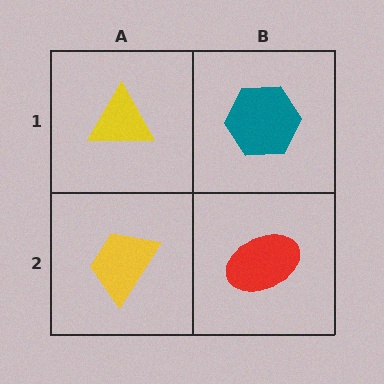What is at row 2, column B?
A red ellipse.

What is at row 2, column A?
A yellow trapezoid.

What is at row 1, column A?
A yellow triangle.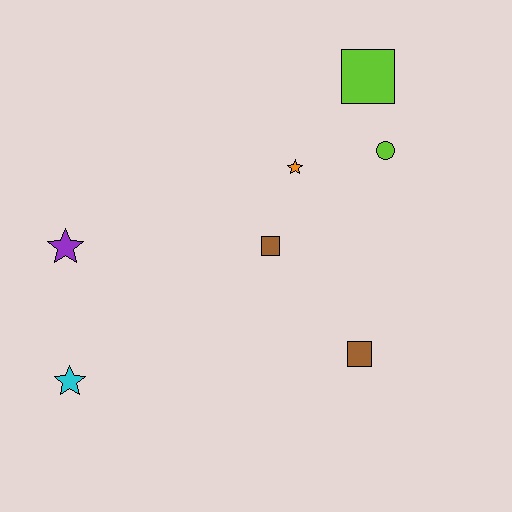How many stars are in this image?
There are 3 stars.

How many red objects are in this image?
There are no red objects.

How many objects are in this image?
There are 7 objects.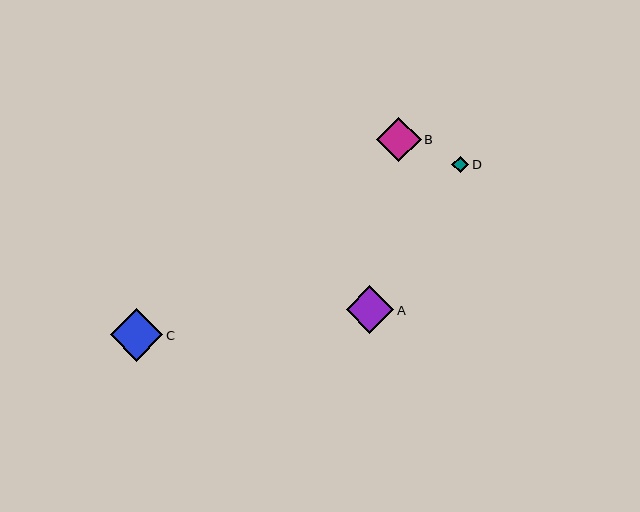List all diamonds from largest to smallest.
From largest to smallest: C, A, B, D.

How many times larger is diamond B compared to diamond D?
Diamond B is approximately 2.6 times the size of diamond D.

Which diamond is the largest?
Diamond C is the largest with a size of approximately 52 pixels.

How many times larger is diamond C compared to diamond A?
Diamond C is approximately 1.1 times the size of diamond A.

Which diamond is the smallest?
Diamond D is the smallest with a size of approximately 17 pixels.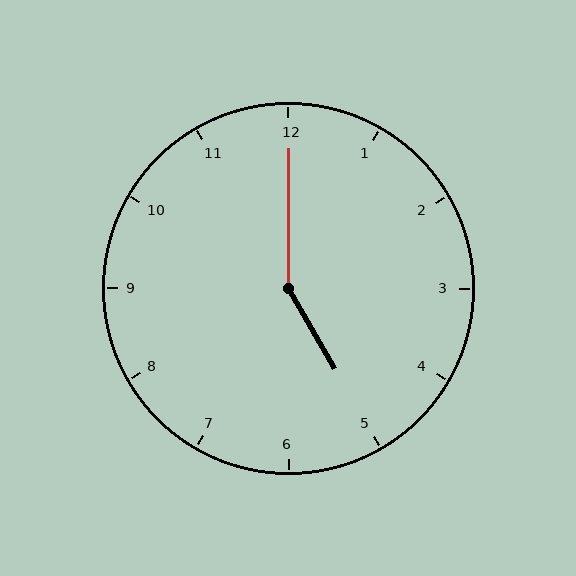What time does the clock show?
5:00.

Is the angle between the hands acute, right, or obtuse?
It is obtuse.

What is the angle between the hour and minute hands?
Approximately 150 degrees.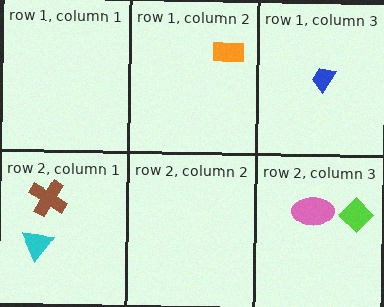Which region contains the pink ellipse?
The row 2, column 3 region.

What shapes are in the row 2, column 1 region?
The cyan triangle, the brown cross.